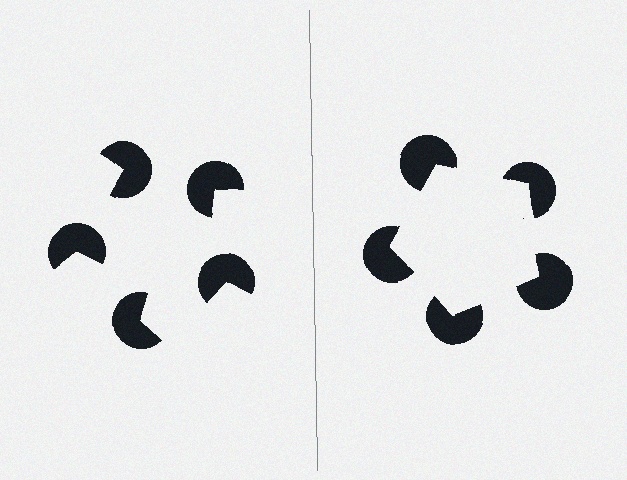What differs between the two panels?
The pac-man discs are positioned identically on both sides; only the wedge orientations differ. On the right they align to a pentagon; on the left they are misaligned.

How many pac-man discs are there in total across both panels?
10 — 5 on each side.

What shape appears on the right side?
An illusory pentagon.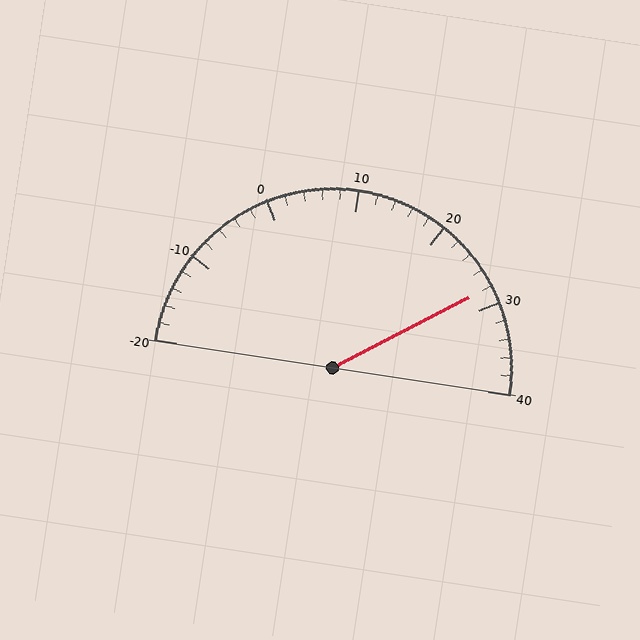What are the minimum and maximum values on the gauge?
The gauge ranges from -20 to 40.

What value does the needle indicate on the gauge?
The needle indicates approximately 28.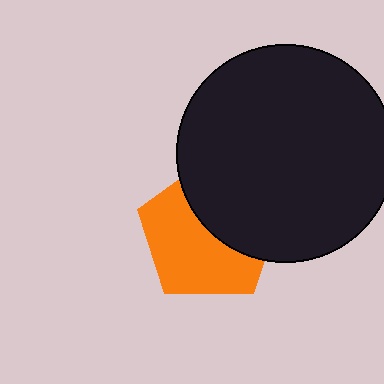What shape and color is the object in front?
The object in front is a black circle.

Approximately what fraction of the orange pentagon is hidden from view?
Roughly 43% of the orange pentagon is hidden behind the black circle.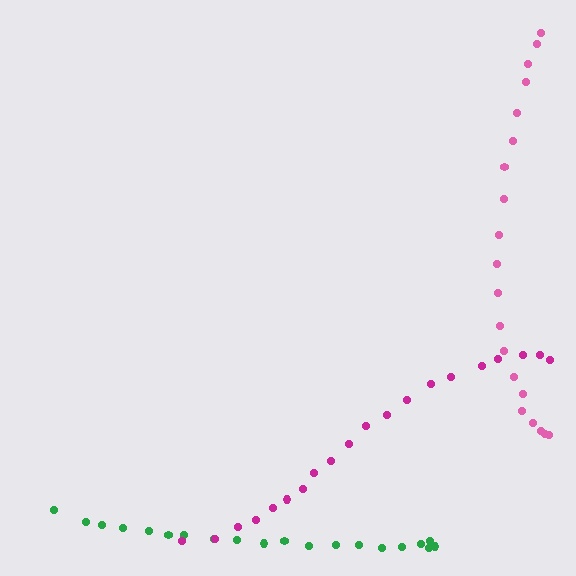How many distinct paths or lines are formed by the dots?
There are 3 distinct paths.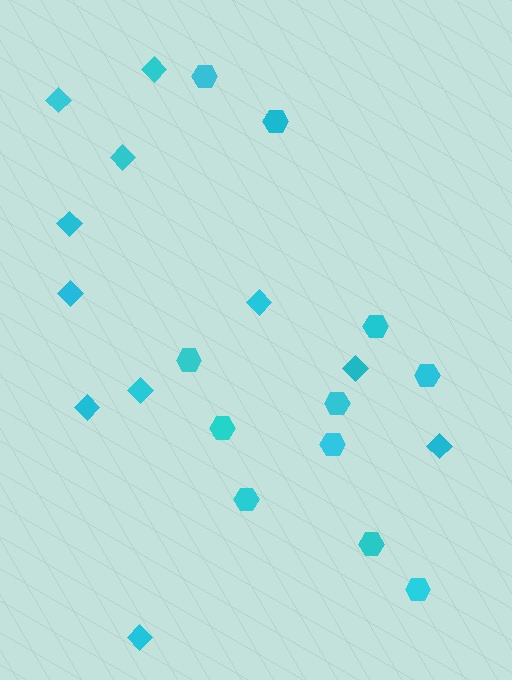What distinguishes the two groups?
There are 2 groups: one group of hexagons (11) and one group of diamonds (11).